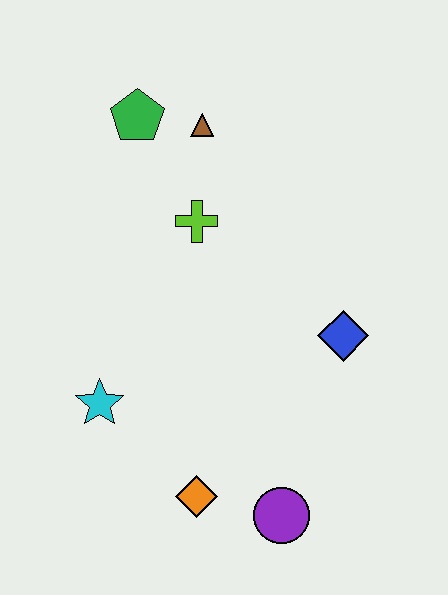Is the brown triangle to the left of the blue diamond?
Yes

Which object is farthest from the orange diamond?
The green pentagon is farthest from the orange diamond.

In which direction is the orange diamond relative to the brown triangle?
The orange diamond is below the brown triangle.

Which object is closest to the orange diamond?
The purple circle is closest to the orange diamond.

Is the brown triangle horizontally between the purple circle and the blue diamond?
No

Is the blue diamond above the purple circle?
Yes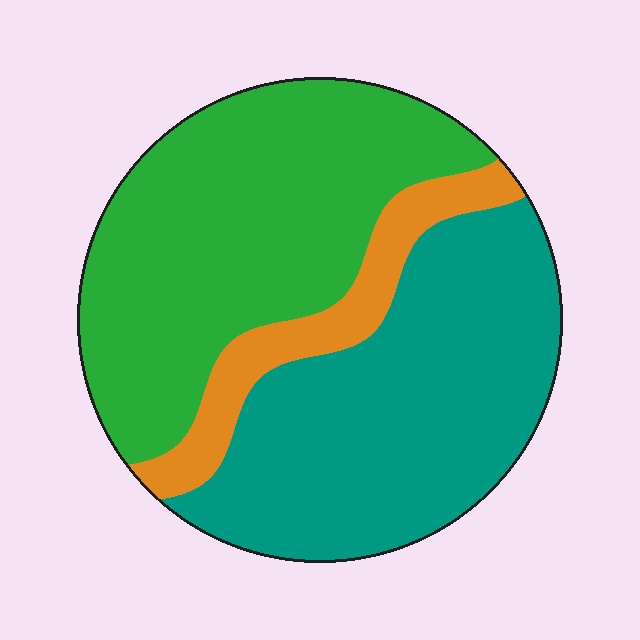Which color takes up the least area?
Orange, at roughly 10%.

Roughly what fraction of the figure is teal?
Teal covers about 45% of the figure.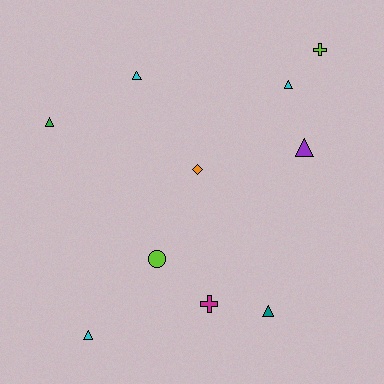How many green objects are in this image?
There is 1 green object.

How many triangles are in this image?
There are 6 triangles.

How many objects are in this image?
There are 10 objects.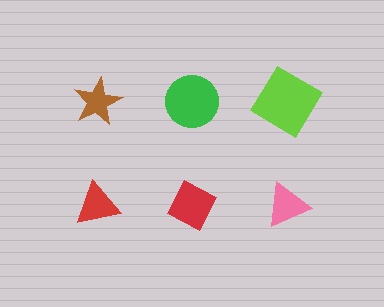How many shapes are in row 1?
3 shapes.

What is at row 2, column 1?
A red triangle.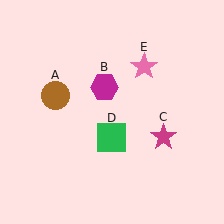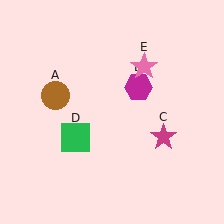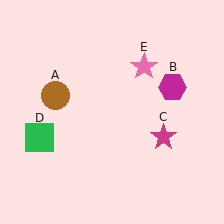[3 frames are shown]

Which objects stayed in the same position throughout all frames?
Brown circle (object A) and magenta star (object C) and pink star (object E) remained stationary.